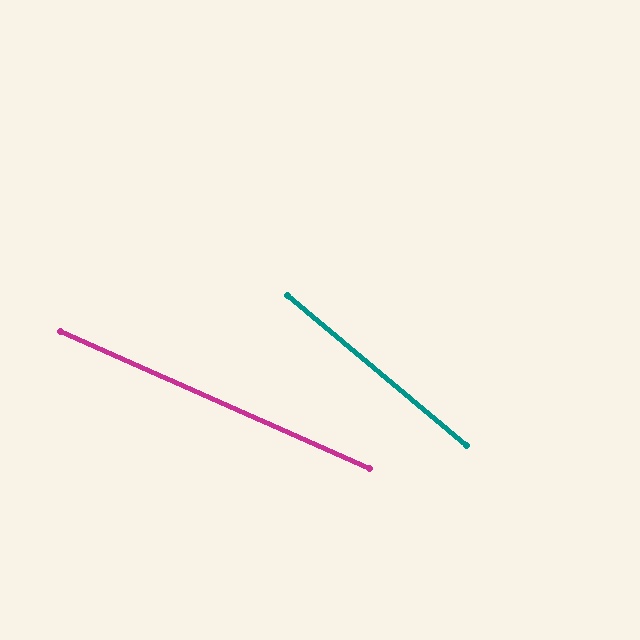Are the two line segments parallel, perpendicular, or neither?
Neither parallel nor perpendicular — they differ by about 16°.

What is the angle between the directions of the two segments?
Approximately 16 degrees.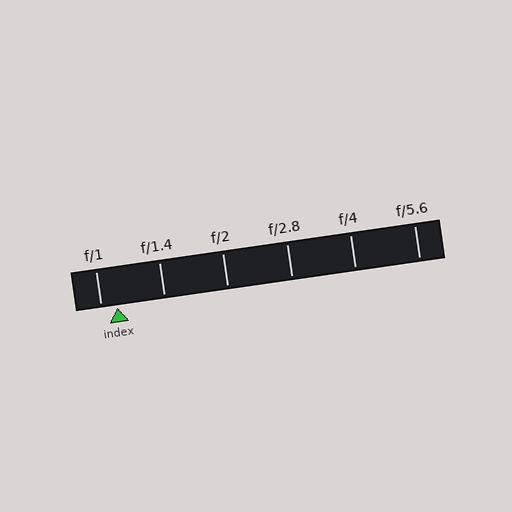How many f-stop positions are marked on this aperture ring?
There are 6 f-stop positions marked.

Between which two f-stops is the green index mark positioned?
The index mark is between f/1 and f/1.4.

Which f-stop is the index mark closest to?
The index mark is closest to f/1.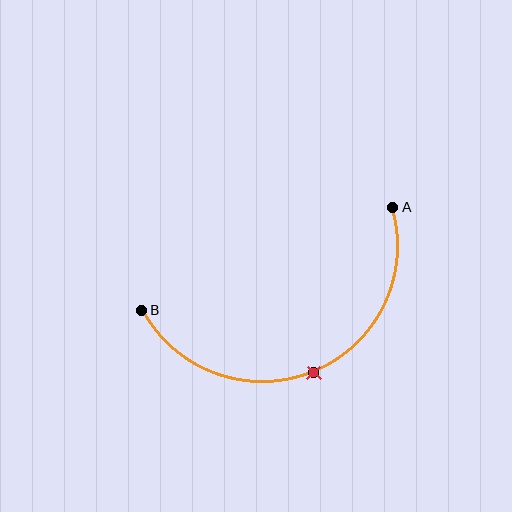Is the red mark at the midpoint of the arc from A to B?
Yes. The red mark lies on the arc at equal arc-length from both A and B — it is the arc midpoint.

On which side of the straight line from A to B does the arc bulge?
The arc bulges below the straight line connecting A and B.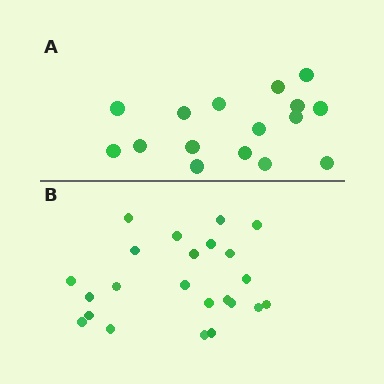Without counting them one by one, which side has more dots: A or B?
Region B (the bottom region) has more dots.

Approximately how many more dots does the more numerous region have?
Region B has roughly 8 or so more dots than region A.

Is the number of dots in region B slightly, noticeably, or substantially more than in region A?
Region B has noticeably more, but not dramatically so. The ratio is roughly 1.4 to 1.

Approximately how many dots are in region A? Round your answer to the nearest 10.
About 20 dots. (The exact count is 16, which rounds to 20.)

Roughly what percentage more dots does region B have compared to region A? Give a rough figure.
About 45% more.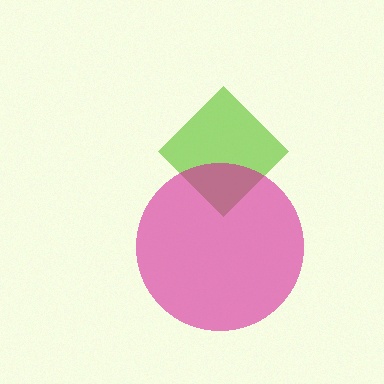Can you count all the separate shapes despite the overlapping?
Yes, there are 2 separate shapes.